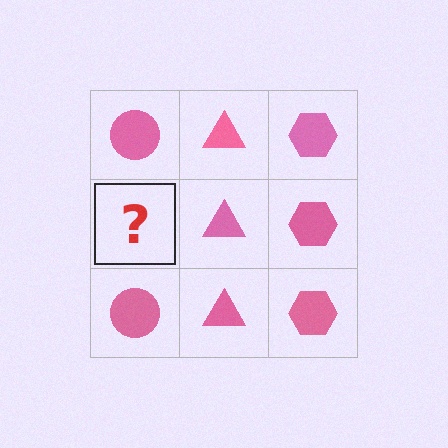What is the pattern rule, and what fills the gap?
The rule is that each column has a consistent shape. The gap should be filled with a pink circle.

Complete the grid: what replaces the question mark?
The question mark should be replaced with a pink circle.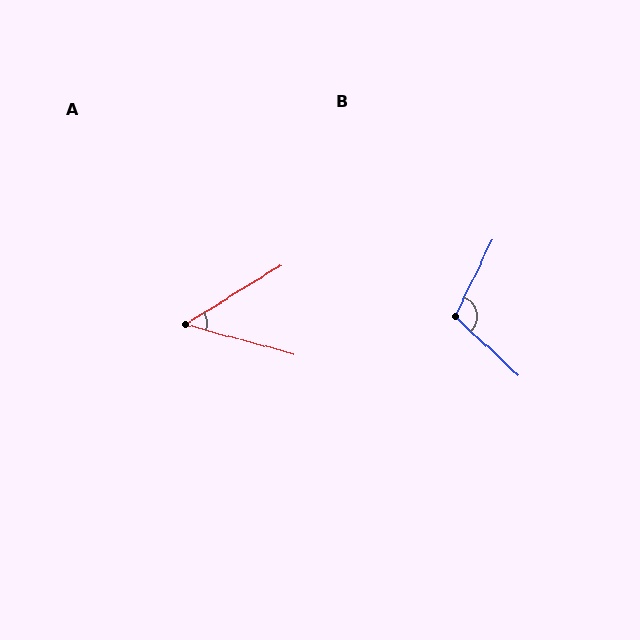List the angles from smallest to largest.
A (47°), B (107°).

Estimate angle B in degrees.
Approximately 107 degrees.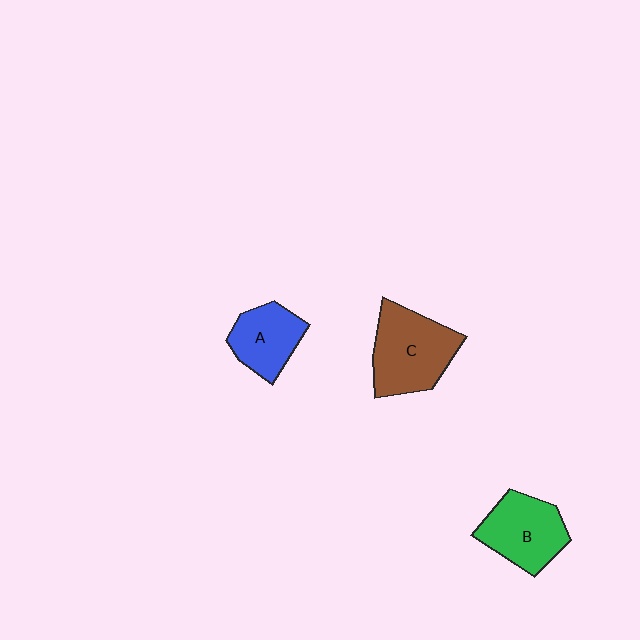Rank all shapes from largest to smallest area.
From largest to smallest: C (brown), B (green), A (blue).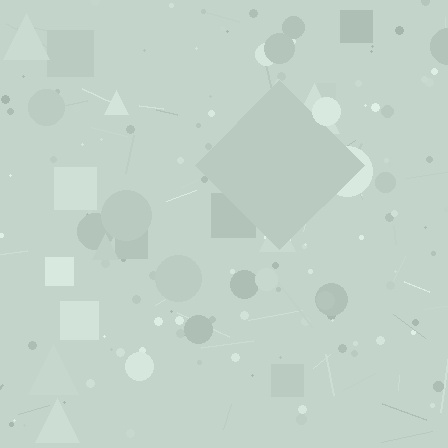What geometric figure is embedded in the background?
A diamond is embedded in the background.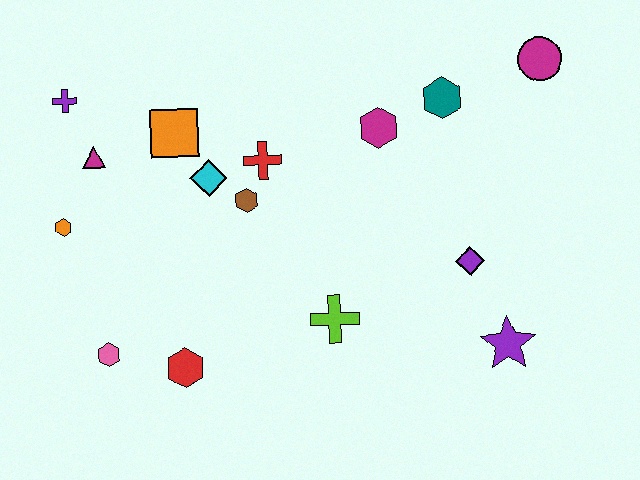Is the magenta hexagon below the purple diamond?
No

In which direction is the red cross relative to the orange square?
The red cross is to the right of the orange square.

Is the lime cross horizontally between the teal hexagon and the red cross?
Yes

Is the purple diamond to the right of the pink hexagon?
Yes